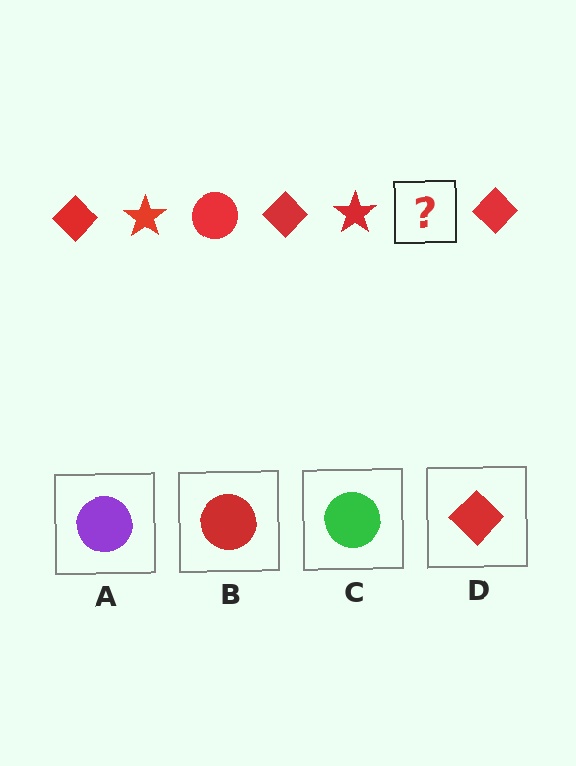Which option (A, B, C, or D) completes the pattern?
B.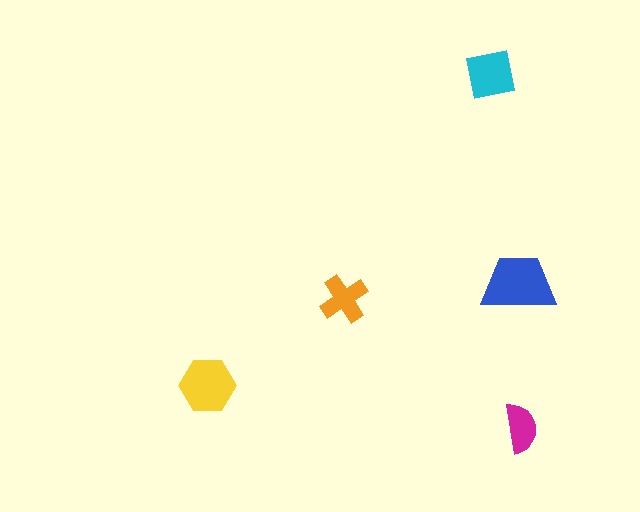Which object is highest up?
The cyan square is topmost.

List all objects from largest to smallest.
The blue trapezoid, the yellow hexagon, the cyan square, the orange cross, the magenta semicircle.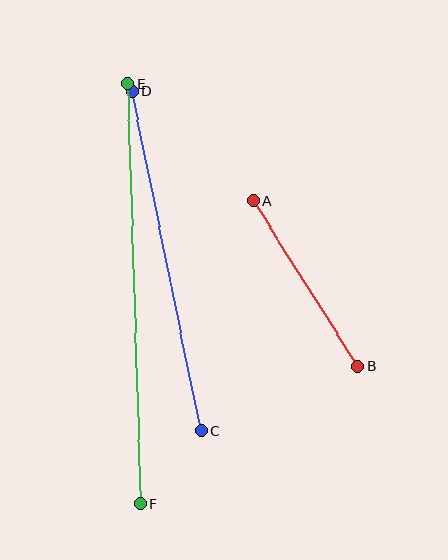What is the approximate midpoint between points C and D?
The midpoint is at approximately (167, 261) pixels.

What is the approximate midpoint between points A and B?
The midpoint is at approximately (306, 284) pixels.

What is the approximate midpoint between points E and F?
The midpoint is at approximately (134, 294) pixels.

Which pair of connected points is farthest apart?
Points E and F are farthest apart.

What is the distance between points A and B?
The distance is approximately 196 pixels.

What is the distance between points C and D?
The distance is approximately 346 pixels.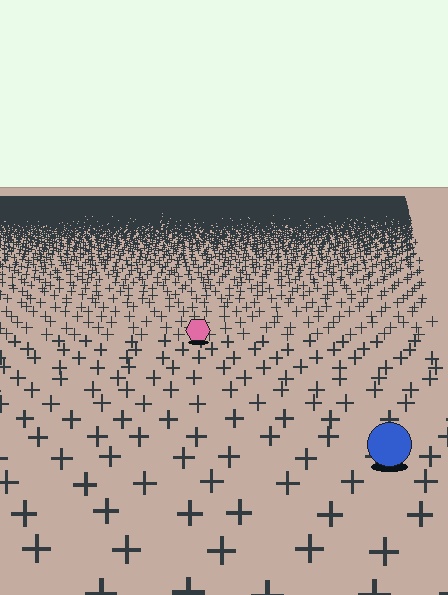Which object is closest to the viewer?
The blue circle is closest. The texture marks near it are larger and more spread out.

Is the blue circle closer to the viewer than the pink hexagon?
Yes. The blue circle is closer — you can tell from the texture gradient: the ground texture is coarser near it.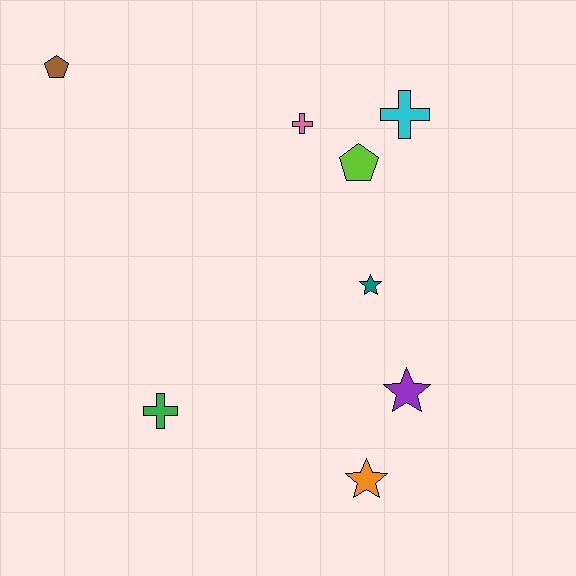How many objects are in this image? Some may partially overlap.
There are 8 objects.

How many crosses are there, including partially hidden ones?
There are 3 crosses.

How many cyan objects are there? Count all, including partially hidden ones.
There is 1 cyan object.